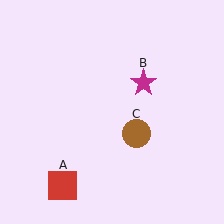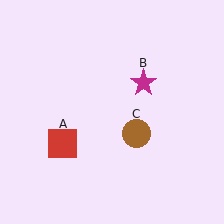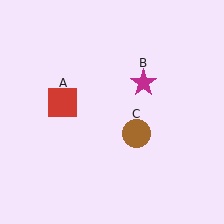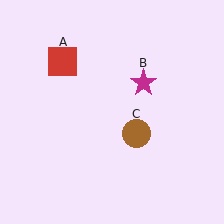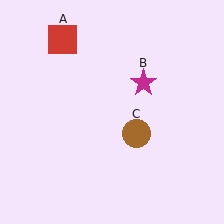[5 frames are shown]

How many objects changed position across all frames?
1 object changed position: red square (object A).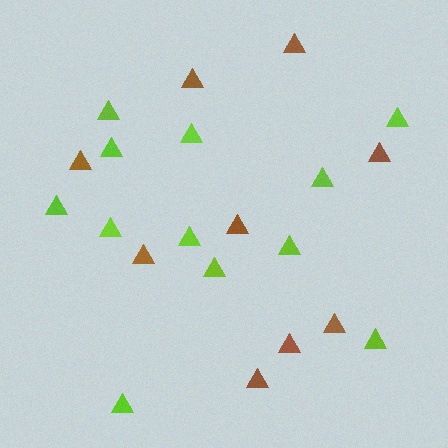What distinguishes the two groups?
There are 2 groups: one group of lime triangles (12) and one group of brown triangles (9).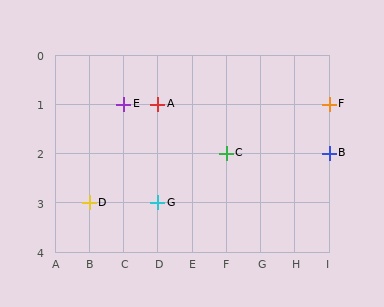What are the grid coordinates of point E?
Point E is at grid coordinates (C, 1).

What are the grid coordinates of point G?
Point G is at grid coordinates (D, 3).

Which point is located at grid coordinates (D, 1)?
Point A is at (D, 1).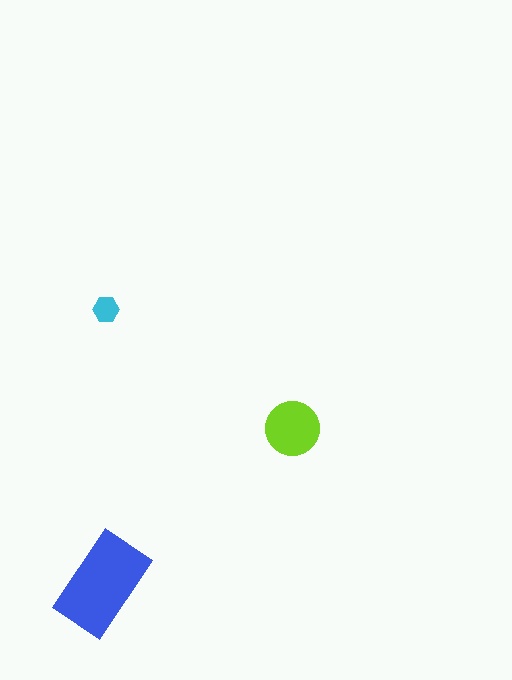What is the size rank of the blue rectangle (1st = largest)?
1st.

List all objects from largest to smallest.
The blue rectangle, the lime circle, the cyan hexagon.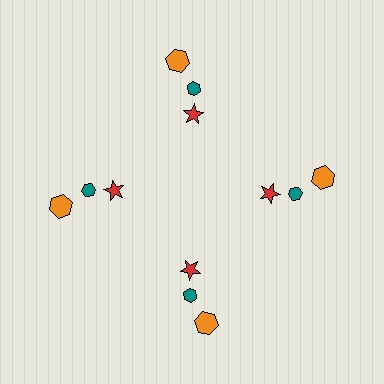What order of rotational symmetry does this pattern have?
This pattern has 4-fold rotational symmetry.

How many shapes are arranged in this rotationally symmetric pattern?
There are 12 shapes, arranged in 4 groups of 3.